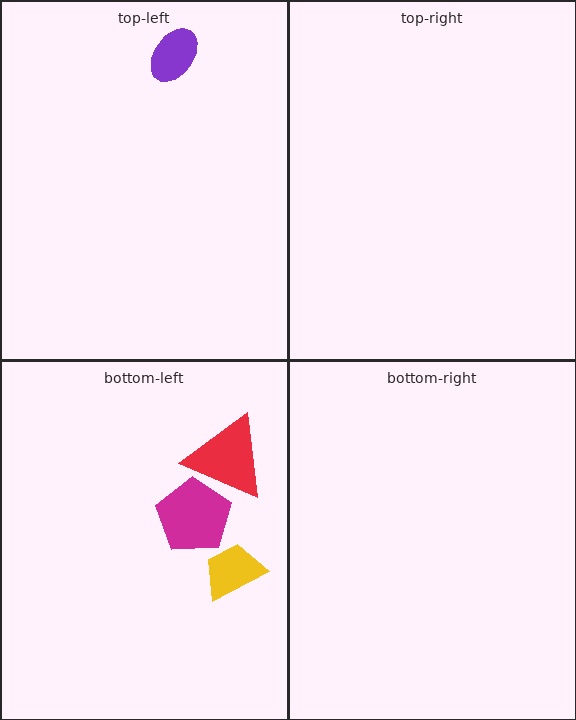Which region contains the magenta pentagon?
The bottom-left region.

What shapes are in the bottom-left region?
The magenta pentagon, the red triangle, the yellow trapezoid.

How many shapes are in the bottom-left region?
3.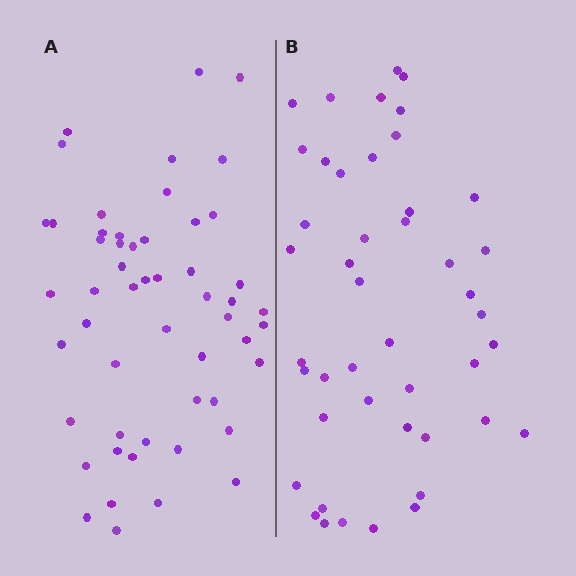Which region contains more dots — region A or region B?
Region A (the left region) has more dots.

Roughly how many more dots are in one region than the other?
Region A has roughly 8 or so more dots than region B.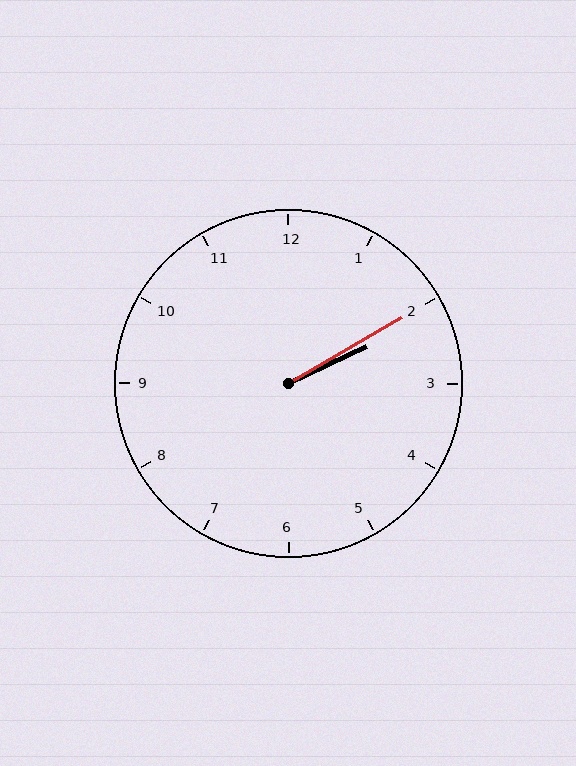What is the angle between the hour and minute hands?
Approximately 5 degrees.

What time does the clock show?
2:10.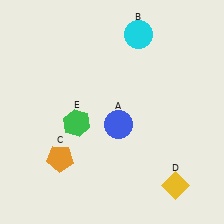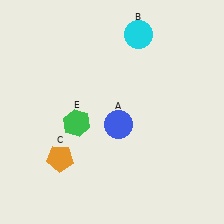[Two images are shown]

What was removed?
The yellow diamond (D) was removed in Image 2.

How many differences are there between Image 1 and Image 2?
There is 1 difference between the two images.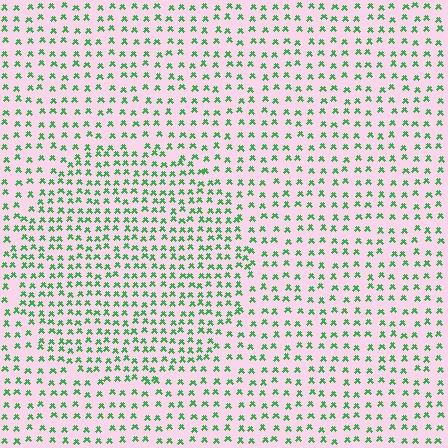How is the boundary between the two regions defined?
The boundary is defined by a change in element density (approximately 1.6x ratio). All elements are the same color, size, and shape.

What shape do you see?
I see a circle.